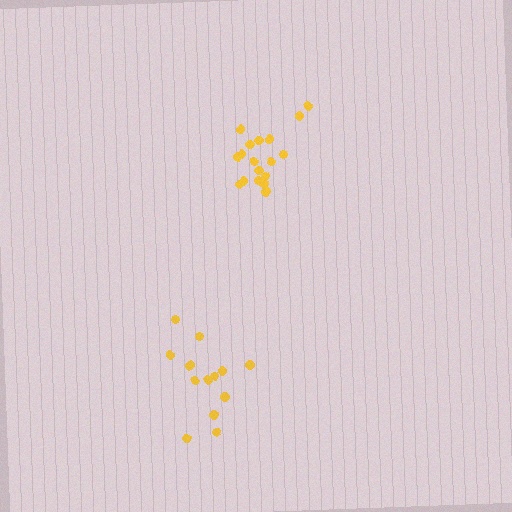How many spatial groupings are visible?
There are 2 spatial groupings.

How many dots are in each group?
Group 1: 13 dots, Group 2: 18 dots (31 total).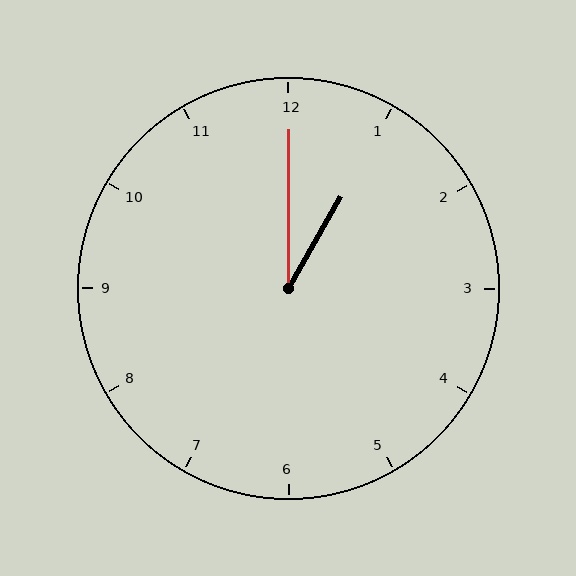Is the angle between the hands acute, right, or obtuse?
It is acute.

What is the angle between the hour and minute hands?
Approximately 30 degrees.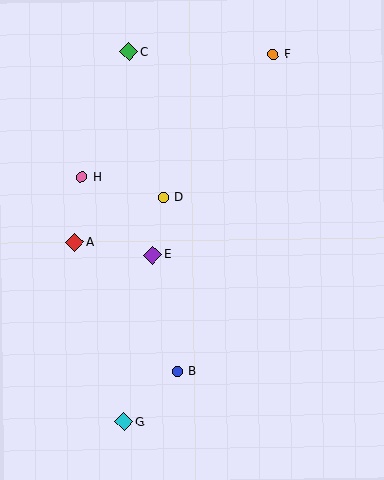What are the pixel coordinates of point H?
Point H is at (82, 177).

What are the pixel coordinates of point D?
Point D is at (164, 198).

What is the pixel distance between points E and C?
The distance between E and C is 205 pixels.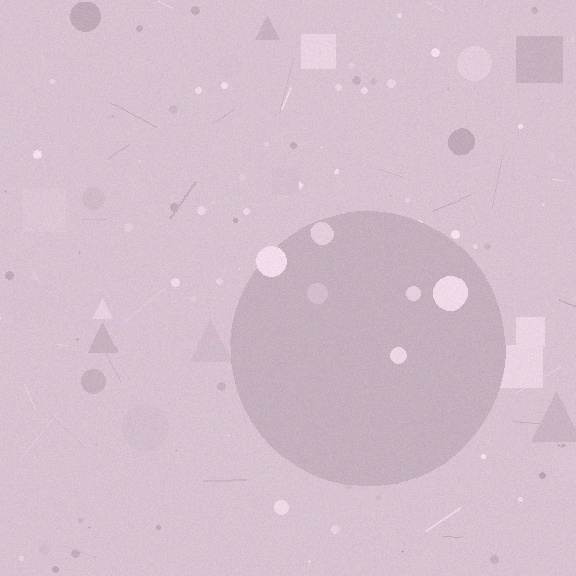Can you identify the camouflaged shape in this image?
The camouflaged shape is a circle.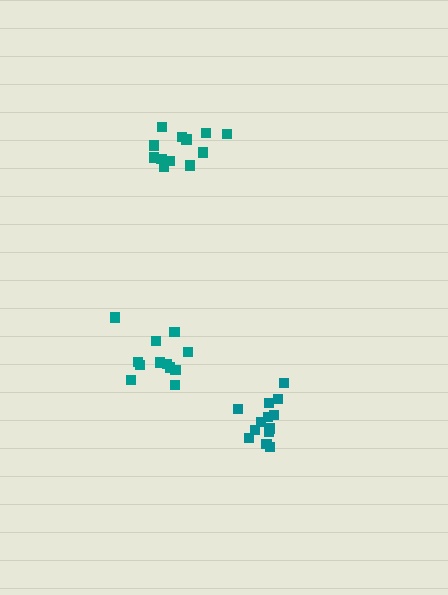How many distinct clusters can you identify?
There are 3 distinct clusters.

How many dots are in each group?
Group 1: 12 dots, Group 2: 12 dots, Group 3: 13 dots (37 total).